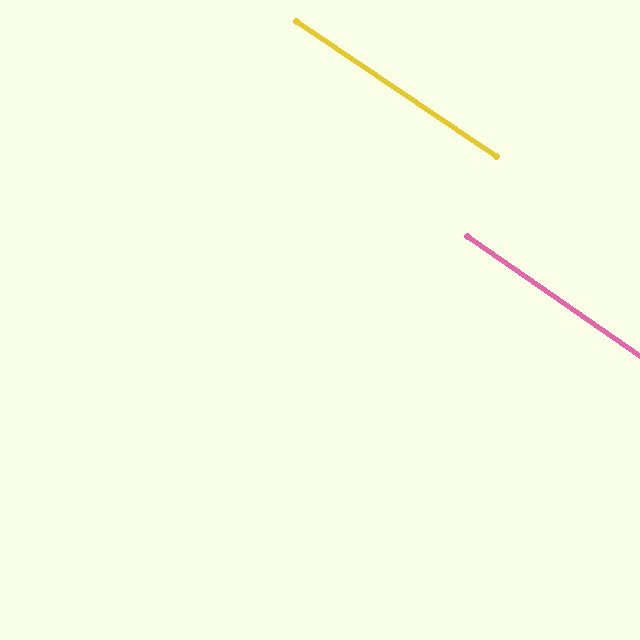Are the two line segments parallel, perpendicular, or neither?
Parallel — their directions differ by only 0.3°.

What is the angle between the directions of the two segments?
Approximately 0 degrees.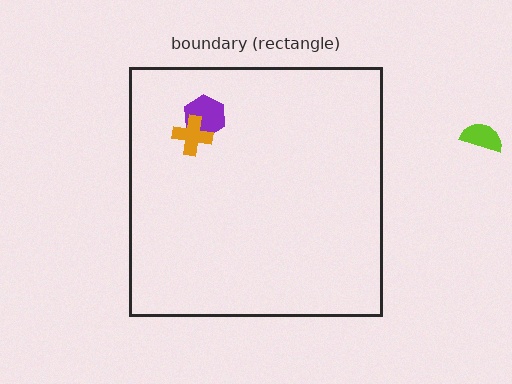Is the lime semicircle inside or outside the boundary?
Outside.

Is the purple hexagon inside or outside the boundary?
Inside.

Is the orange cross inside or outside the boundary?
Inside.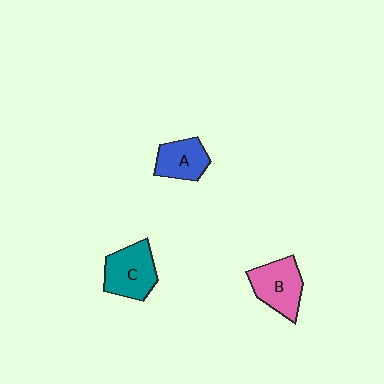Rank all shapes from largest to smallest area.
From largest to smallest: C (teal), B (pink), A (blue).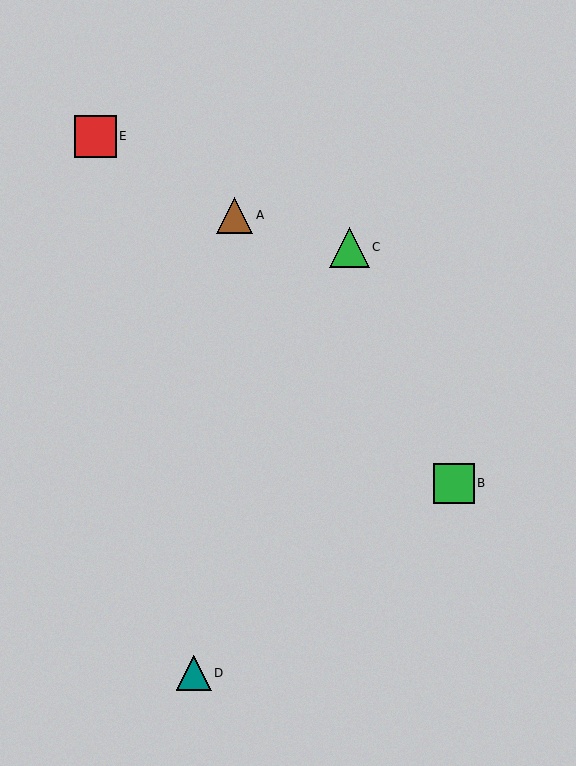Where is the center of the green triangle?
The center of the green triangle is at (349, 247).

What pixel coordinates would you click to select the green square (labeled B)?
Click at (454, 483) to select the green square B.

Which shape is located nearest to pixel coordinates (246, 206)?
The brown triangle (labeled A) at (235, 215) is nearest to that location.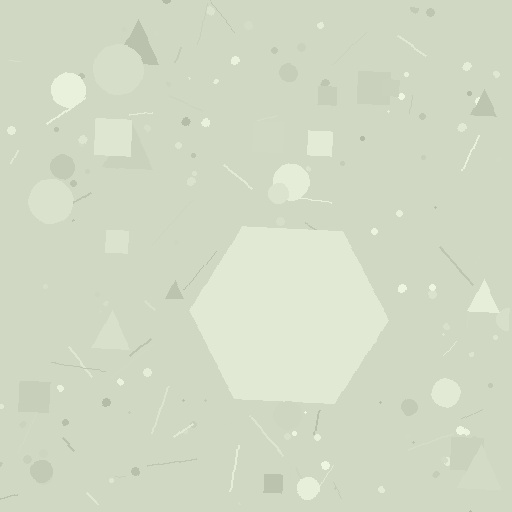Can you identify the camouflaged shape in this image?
The camouflaged shape is a hexagon.